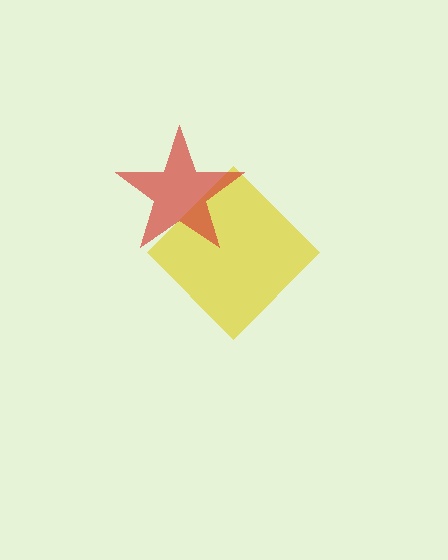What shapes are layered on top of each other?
The layered shapes are: a yellow diamond, a red star.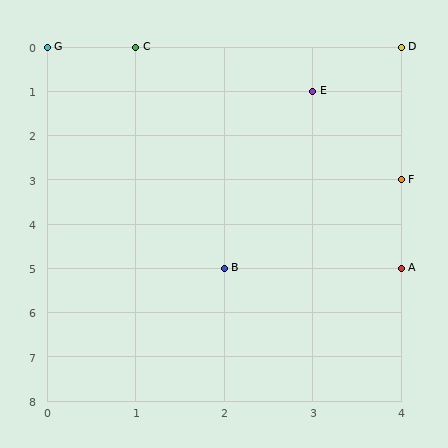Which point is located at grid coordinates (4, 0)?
Point D is at (4, 0).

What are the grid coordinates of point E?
Point E is at grid coordinates (3, 1).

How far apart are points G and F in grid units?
Points G and F are 4 columns and 3 rows apart (about 5.0 grid units diagonally).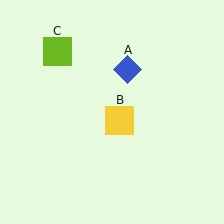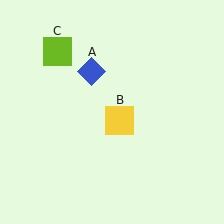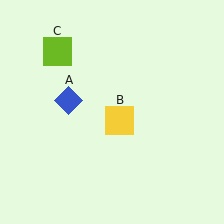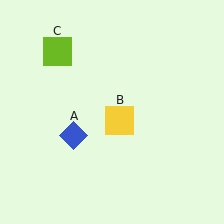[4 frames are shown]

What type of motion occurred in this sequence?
The blue diamond (object A) rotated counterclockwise around the center of the scene.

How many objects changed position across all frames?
1 object changed position: blue diamond (object A).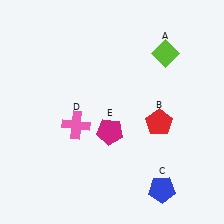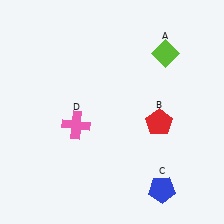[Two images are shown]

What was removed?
The magenta pentagon (E) was removed in Image 2.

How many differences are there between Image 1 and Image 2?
There is 1 difference between the two images.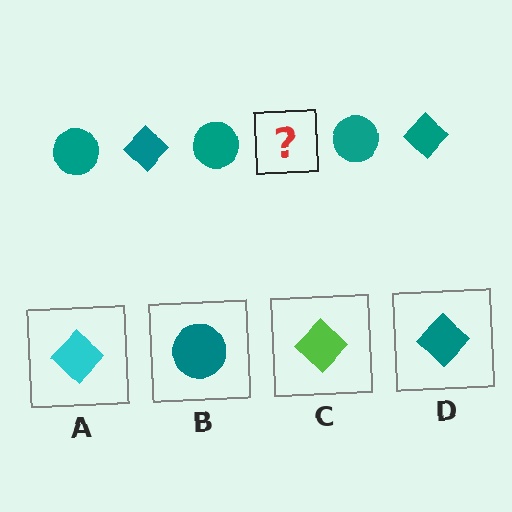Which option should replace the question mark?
Option D.